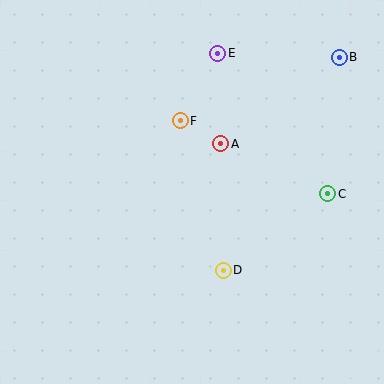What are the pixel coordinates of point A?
Point A is at (221, 144).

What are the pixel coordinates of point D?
Point D is at (223, 270).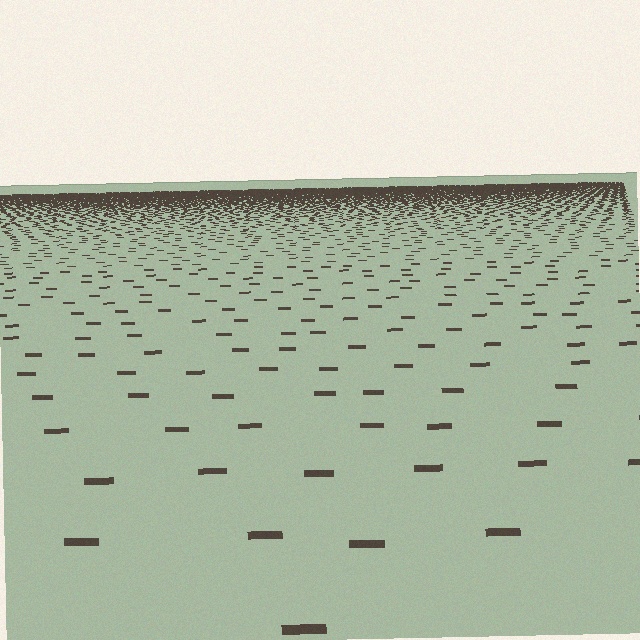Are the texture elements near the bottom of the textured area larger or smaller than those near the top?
Larger. Near the bottom, elements are closer to the viewer and appear at a bigger on-screen size.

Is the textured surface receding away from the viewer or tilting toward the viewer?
The surface is receding away from the viewer. Texture elements get smaller and denser toward the top.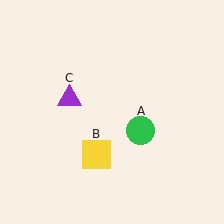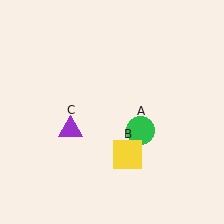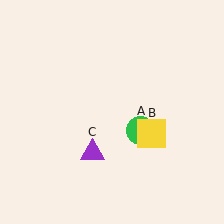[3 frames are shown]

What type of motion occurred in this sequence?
The yellow square (object B), purple triangle (object C) rotated counterclockwise around the center of the scene.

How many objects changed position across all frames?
2 objects changed position: yellow square (object B), purple triangle (object C).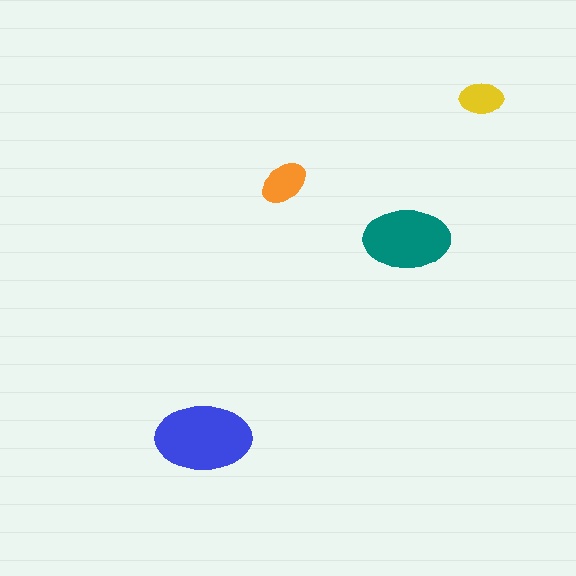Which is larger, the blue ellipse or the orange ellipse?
The blue one.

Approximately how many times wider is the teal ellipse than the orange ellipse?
About 2 times wider.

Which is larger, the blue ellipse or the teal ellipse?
The blue one.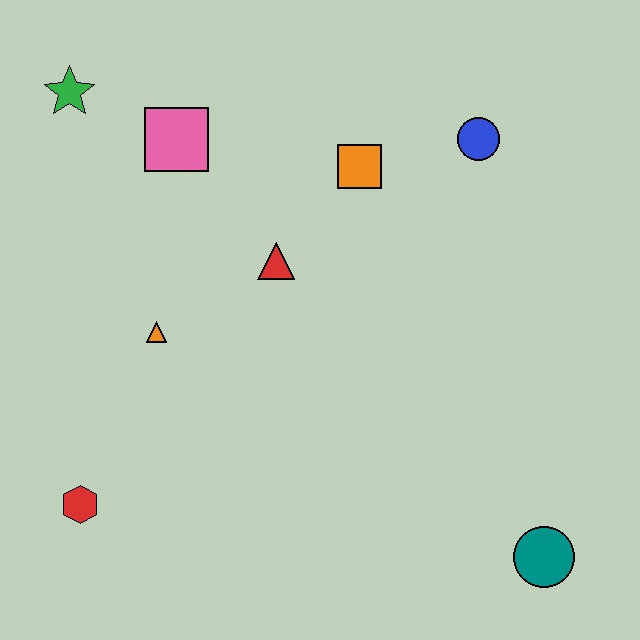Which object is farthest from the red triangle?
The teal circle is farthest from the red triangle.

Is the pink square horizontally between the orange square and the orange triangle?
Yes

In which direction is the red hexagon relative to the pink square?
The red hexagon is below the pink square.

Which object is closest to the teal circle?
The red triangle is closest to the teal circle.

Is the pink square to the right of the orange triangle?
Yes